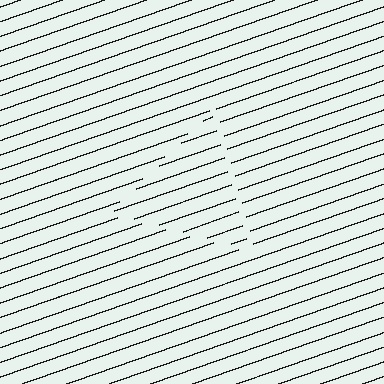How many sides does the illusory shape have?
3 sides — the line-ends trace a triangle.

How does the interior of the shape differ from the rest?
The interior of the shape contains the same grating, shifted by half a period — the contour is defined by the phase discontinuity where line-ends from the inner and outer gratings abut.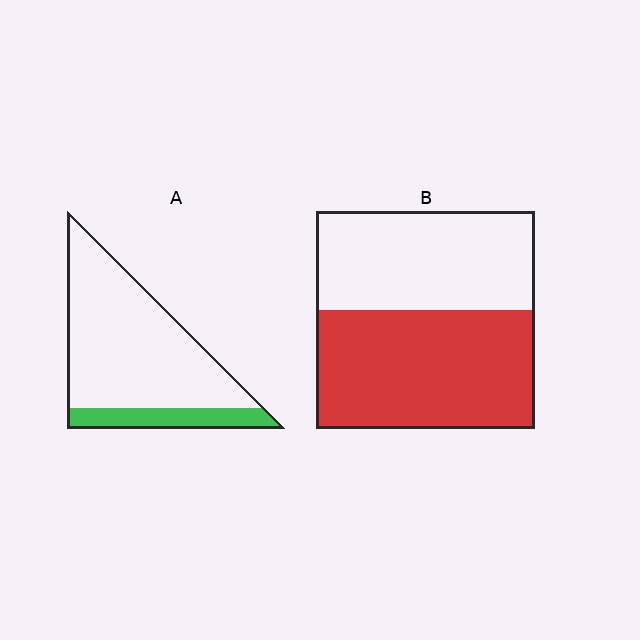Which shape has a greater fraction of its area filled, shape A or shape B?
Shape B.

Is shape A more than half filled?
No.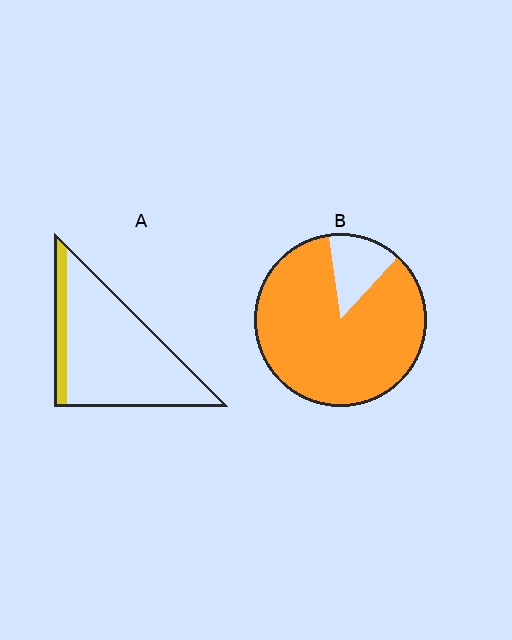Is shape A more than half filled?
No.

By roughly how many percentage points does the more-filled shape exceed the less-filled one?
By roughly 70 percentage points (B over A).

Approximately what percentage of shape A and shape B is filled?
A is approximately 15% and B is approximately 85%.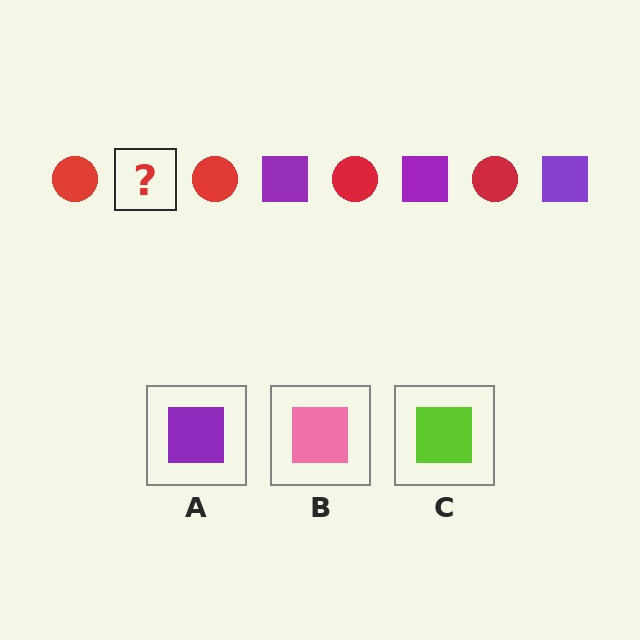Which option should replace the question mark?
Option A.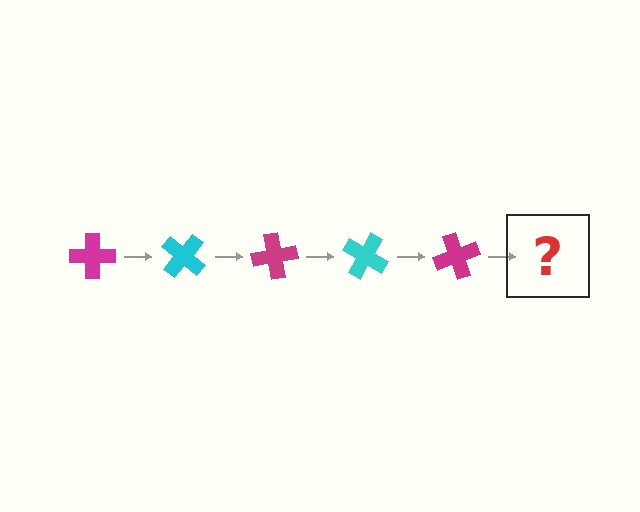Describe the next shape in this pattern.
It should be a cyan cross, rotated 200 degrees from the start.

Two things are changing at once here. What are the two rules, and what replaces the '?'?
The two rules are that it rotates 40 degrees each step and the color cycles through magenta and cyan. The '?' should be a cyan cross, rotated 200 degrees from the start.